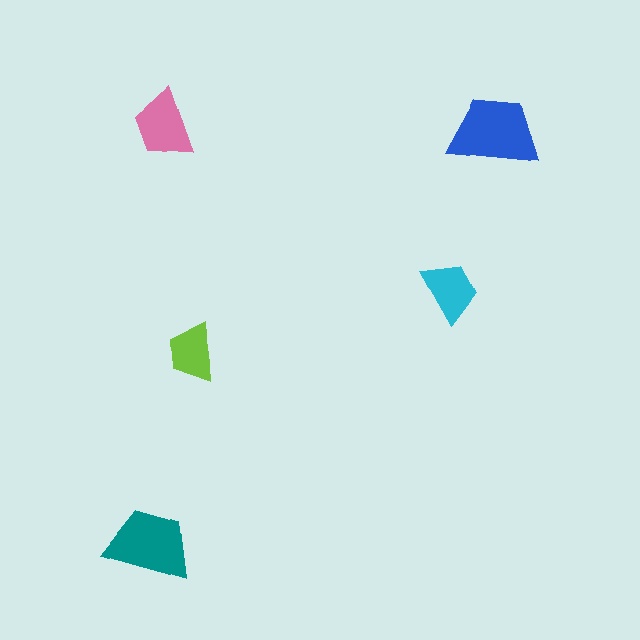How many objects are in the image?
There are 5 objects in the image.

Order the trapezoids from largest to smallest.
the blue one, the teal one, the pink one, the cyan one, the lime one.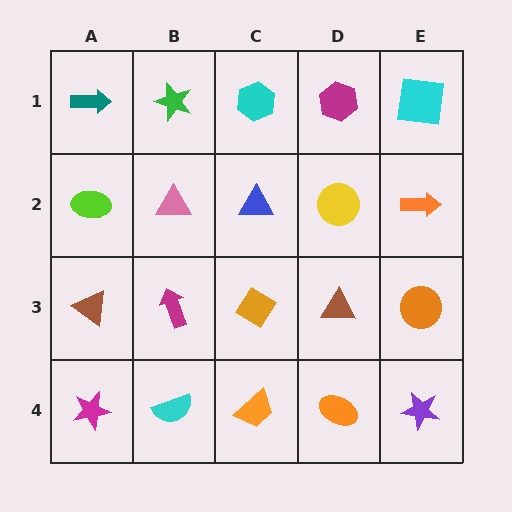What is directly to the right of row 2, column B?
A blue triangle.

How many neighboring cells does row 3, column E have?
3.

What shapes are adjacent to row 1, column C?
A blue triangle (row 2, column C), a green star (row 1, column B), a magenta hexagon (row 1, column D).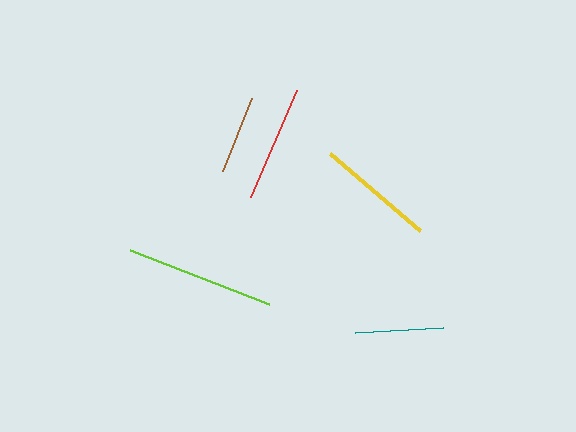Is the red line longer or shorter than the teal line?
The red line is longer than the teal line.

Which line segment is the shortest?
The brown line is the shortest at approximately 79 pixels.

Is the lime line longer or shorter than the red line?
The lime line is longer than the red line.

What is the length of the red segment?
The red segment is approximately 117 pixels long.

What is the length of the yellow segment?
The yellow segment is approximately 119 pixels long.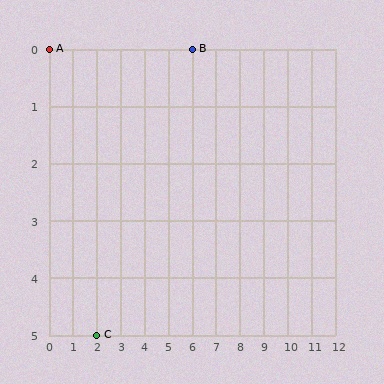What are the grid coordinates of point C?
Point C is at grid coordinates (2, 5).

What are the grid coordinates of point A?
Point A is at grid coordinates (0, 0).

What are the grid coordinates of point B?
Point B is at grid coordinates (6, 0).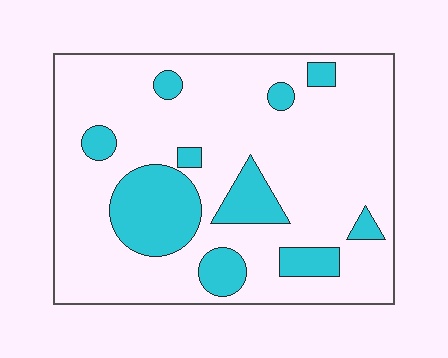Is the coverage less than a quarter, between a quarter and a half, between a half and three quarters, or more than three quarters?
Less than a quarter.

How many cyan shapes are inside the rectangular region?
10.